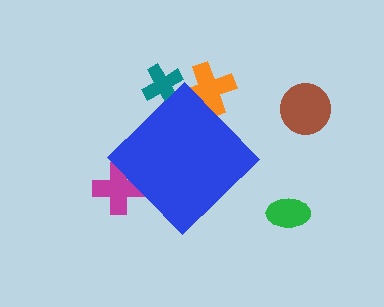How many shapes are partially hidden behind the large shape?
3 shapes are partially hidden.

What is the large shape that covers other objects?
A blue diamond.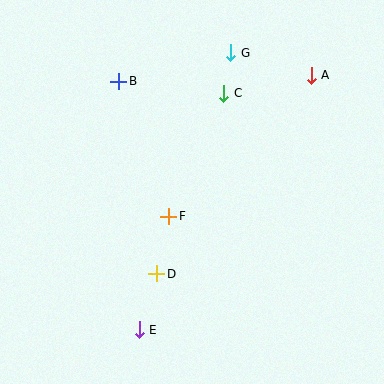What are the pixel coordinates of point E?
Point E is at (139, 330).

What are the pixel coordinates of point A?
Point A is at (311, 75).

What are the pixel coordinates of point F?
Point F is at (169, 216).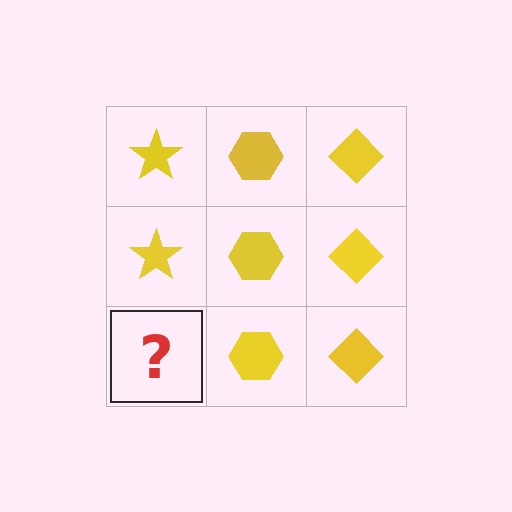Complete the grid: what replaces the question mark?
The question mark should be replaced with a yellow star.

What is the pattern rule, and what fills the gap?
The rule is that each column has a consistent shape. The gap should be filled with a yellow star.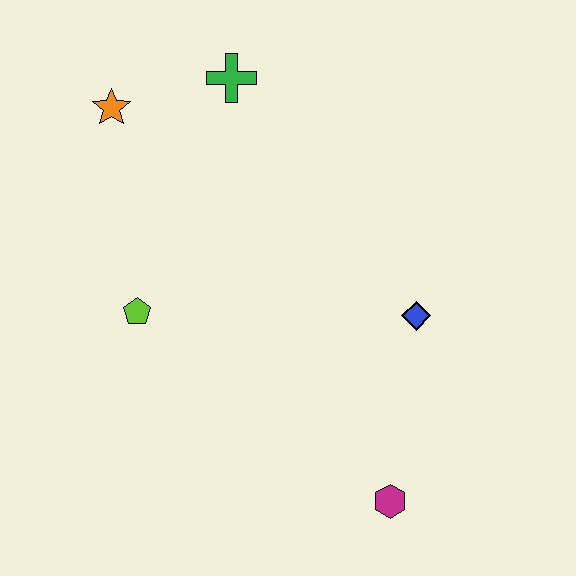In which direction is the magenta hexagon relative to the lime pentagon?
The magenta hexagon is to the right of the lime pentagon.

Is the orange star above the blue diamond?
Yes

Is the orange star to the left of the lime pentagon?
Yes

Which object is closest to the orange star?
The green cross is closest to the orange star.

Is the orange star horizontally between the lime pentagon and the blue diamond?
No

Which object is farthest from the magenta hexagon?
The orange star is farthest from the magenta hexagon.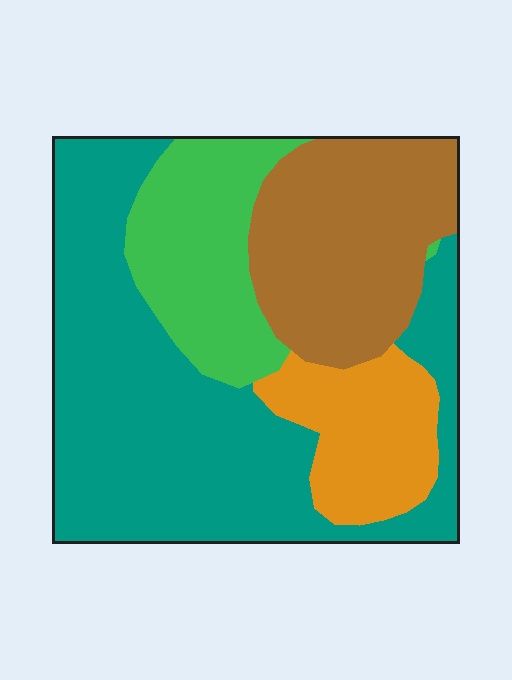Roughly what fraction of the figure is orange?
Orange covers about 15% of the figure.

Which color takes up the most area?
Teal, at roughly 45%.